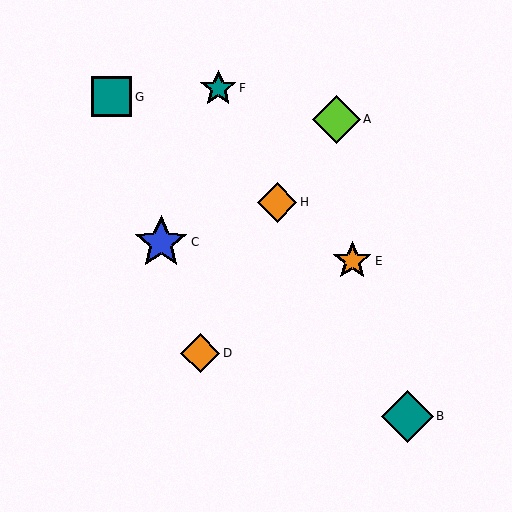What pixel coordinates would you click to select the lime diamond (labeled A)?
Click at (336, 119) to select the lime diamond A.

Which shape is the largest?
The blue star (labeled C) is the largest.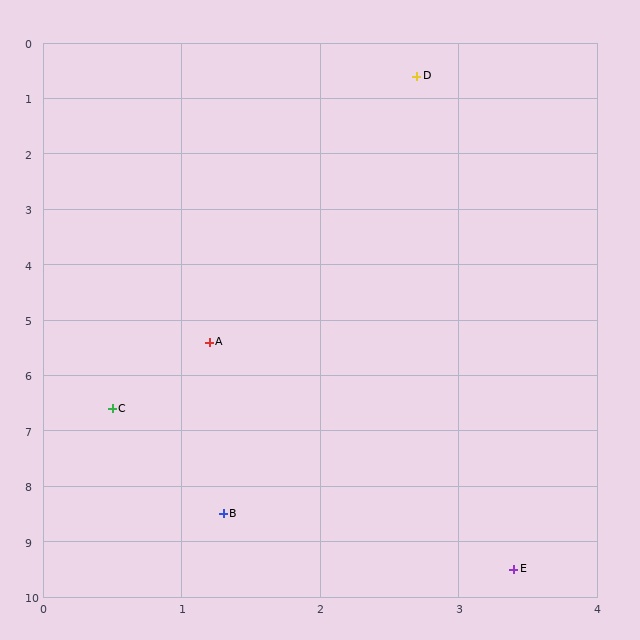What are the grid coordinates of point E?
Point E is at approximately (3.4, 9.5).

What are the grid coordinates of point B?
Point B is at approximately (1.3, 8.5).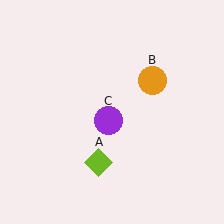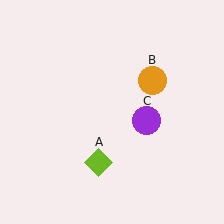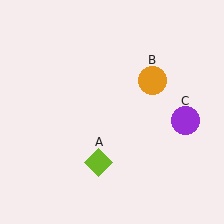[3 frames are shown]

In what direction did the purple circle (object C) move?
The purple circle (object C) moved right.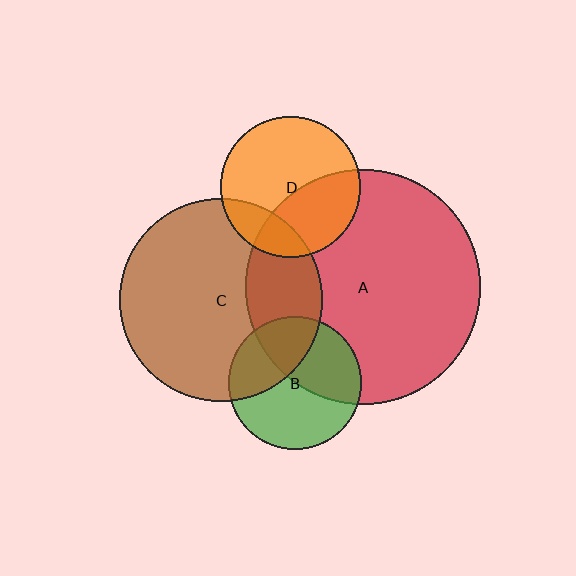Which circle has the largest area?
Circle A (red).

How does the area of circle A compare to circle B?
Approximately 3.1 times.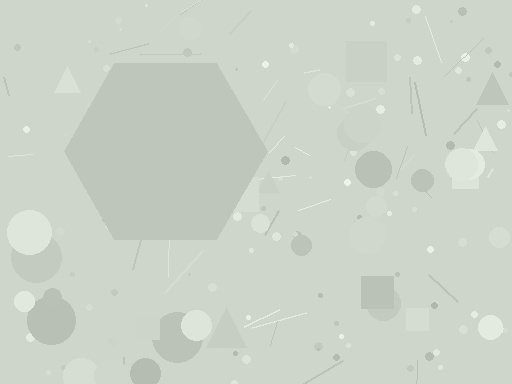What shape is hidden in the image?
A hexagon is hidden in the image.